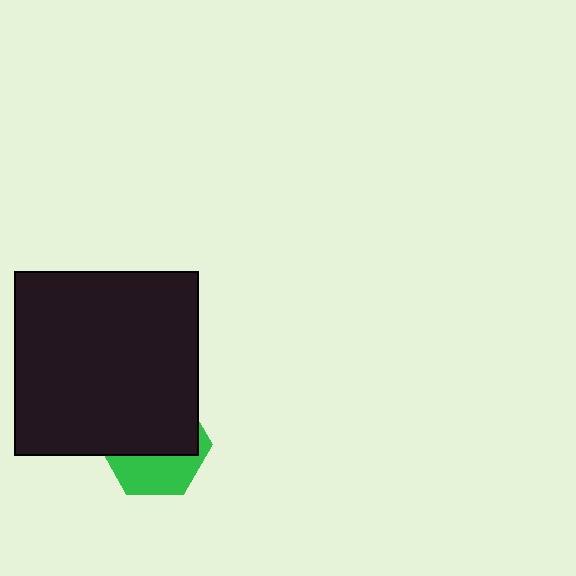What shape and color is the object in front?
The object in front is a black rectangle.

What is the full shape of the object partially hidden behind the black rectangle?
The partially hidden object is a green hexagon.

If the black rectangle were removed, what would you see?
You would see the complete green hexagon.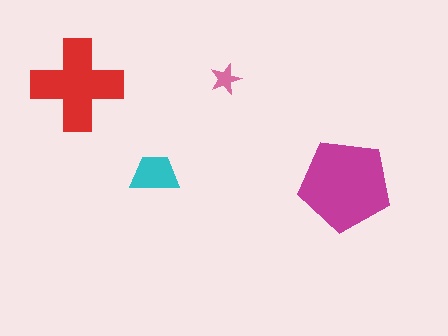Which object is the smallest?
The pink star.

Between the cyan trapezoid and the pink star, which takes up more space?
The cyan trapezoid.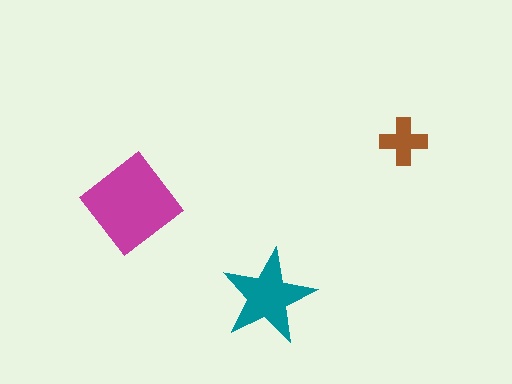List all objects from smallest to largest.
The brown cross, the teal star, the magenta diamond.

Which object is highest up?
The brown cross is topmost.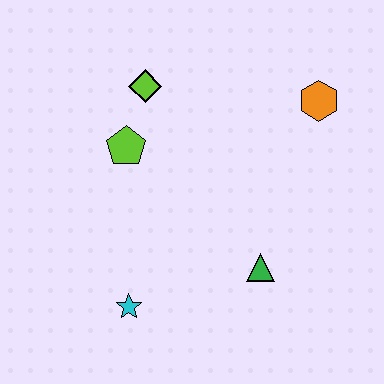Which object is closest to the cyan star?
The green triangle is closest to the cyan star.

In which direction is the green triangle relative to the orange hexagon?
The green triangle is below the orange hexagon.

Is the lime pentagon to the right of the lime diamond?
No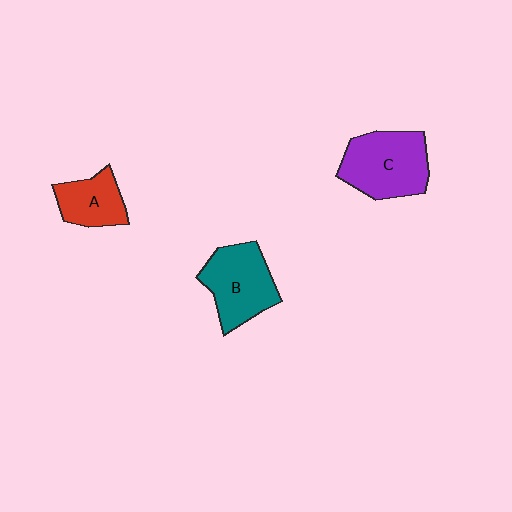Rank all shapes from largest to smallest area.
From largest to smallest: C (purple), B (teal), A (red).